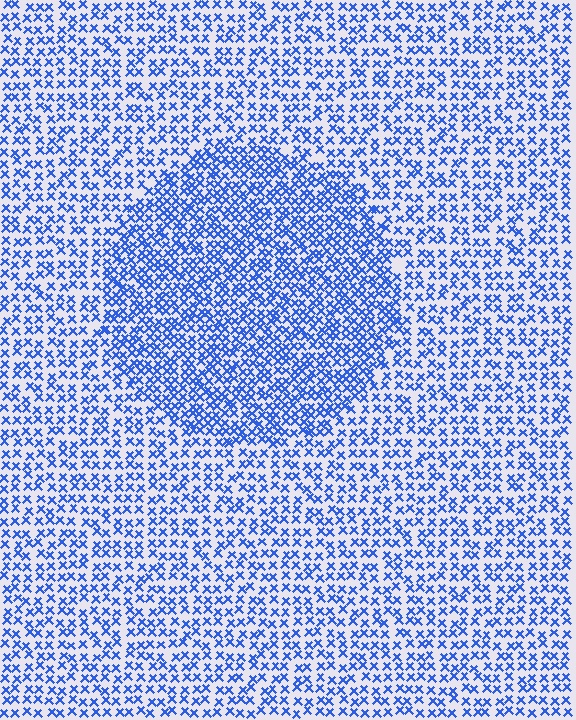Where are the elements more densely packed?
The elements are more densely packed inside the circle boundary.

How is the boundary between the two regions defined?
The boundary is defined by a change in element density (approximately 1.7x ratio). All elements are the same color, size, and shape.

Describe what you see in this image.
The image contains small blue elements arranged at two different densities. A circle-shaped region is visible where the elements are more densely packed than the surrounding area.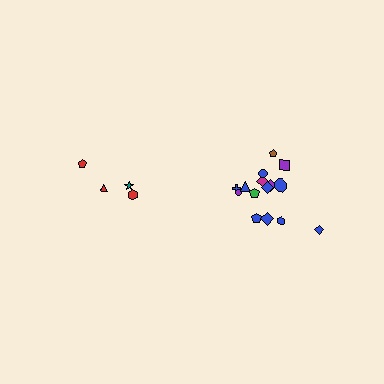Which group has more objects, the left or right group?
The right group.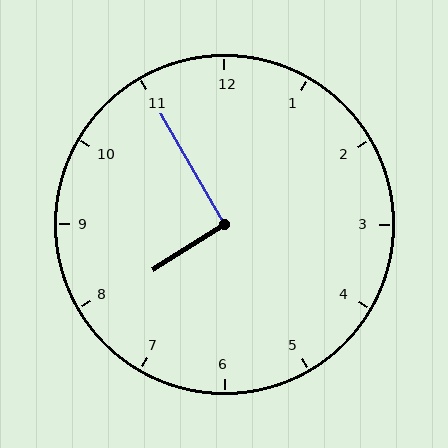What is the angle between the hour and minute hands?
Approximately 92 degrees.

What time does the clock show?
7:55.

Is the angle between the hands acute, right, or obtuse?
It is right.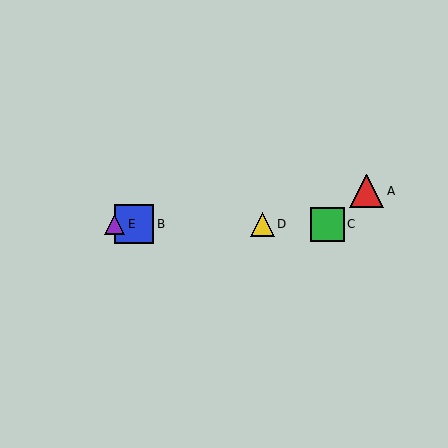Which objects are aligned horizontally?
Objects B, C, D, E are aligned horizontally.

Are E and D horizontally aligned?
Yes, both are at y≈224.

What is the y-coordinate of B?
Object B is at y≈224.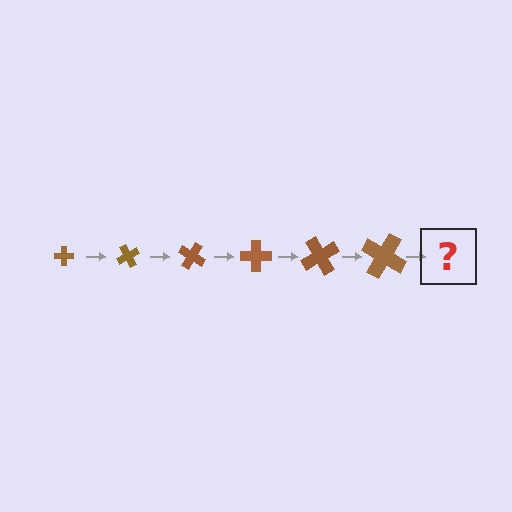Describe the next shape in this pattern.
It should be a cross, larger than the previous one and rotated 360 degrees from the start.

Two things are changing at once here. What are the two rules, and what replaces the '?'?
The two rules are that the cross grows larger each step and it rotates 60 degrees each step. The '?' should be a cross, larger than the previous one and rotated 360 degrees from the start.